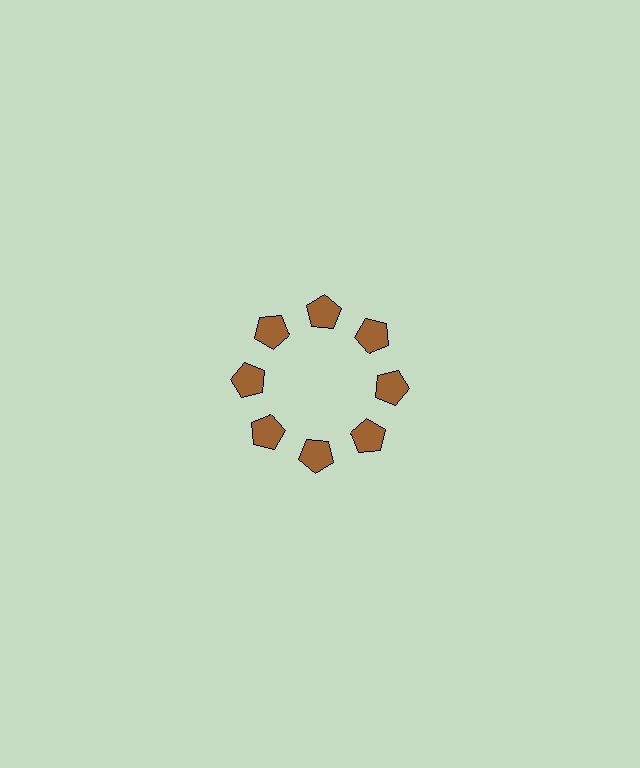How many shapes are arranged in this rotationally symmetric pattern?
There are 8 shapes, arranged in 8 groups of 1.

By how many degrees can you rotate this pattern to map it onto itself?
The pattern maps onto itself every 45 degrees of rotation.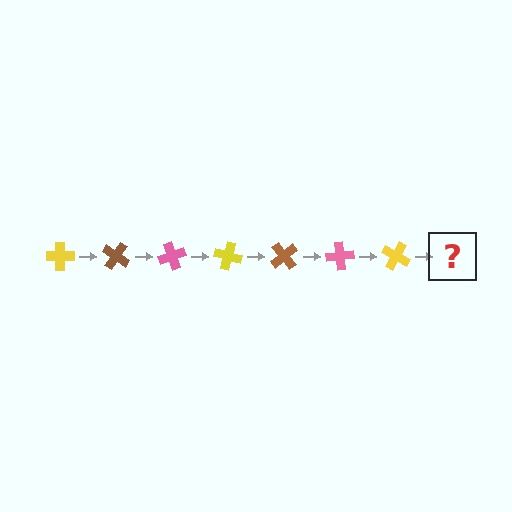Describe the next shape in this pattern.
It should be a brown cross, rotated 245 degrees from the start.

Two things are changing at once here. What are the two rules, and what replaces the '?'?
The two rules are that it rotates 35 degrees each step and the color cycles through yellow, brown, and pink. The '?' should be a brown cross, rotated 245 degrees from the start.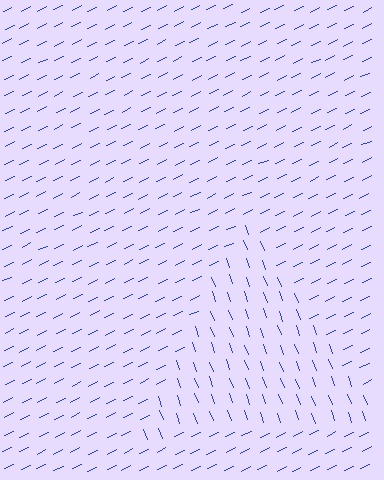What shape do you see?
I see a triangle.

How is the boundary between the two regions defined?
The boundary is defined purely by a change in line orientation (approximately 85 degrees difference). All lines are the same color and thickness.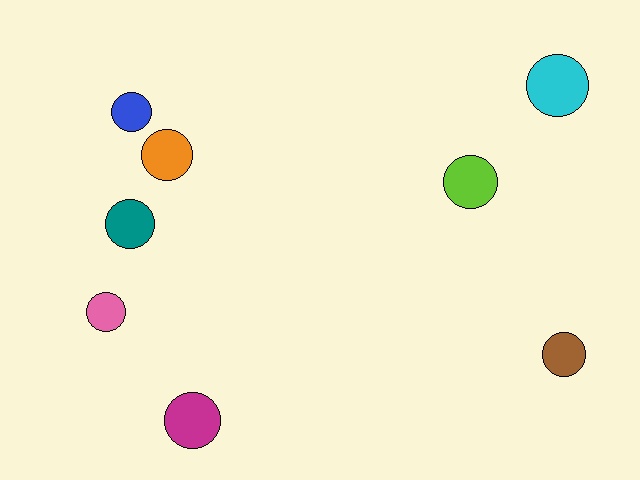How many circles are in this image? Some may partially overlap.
There are 8 circles.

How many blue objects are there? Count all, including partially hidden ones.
There is 1 blue object.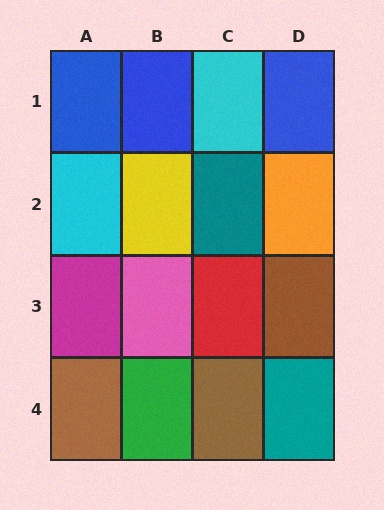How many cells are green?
1 cell is green.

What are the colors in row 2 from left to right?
Cyan, yellow, teal, orange.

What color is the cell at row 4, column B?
Green.